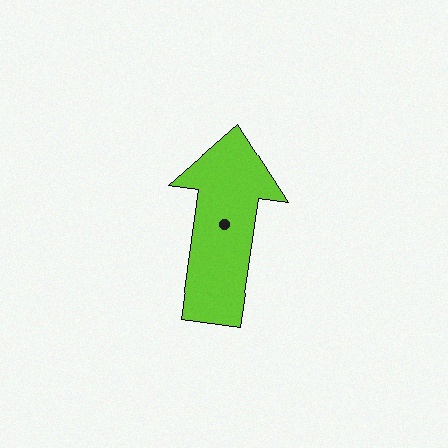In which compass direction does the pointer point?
North.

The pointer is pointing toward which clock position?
Roughly 12 o'clock.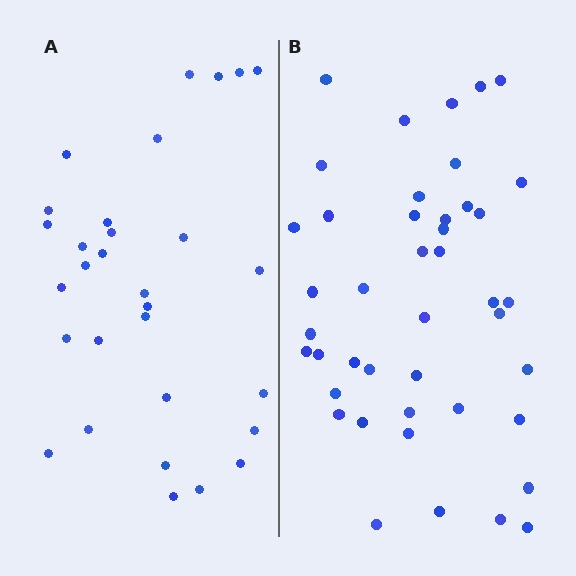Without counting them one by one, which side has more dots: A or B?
Region B (the right region) has more dots.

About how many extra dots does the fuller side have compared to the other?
Region B has approximately 15 more dots than region A.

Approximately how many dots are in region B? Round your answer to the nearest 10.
About 40 dots. (The exact count is 43, which rounds to 40.)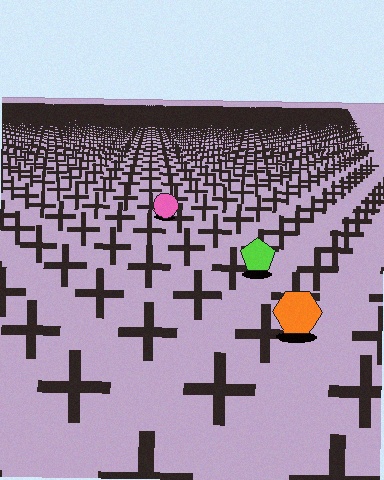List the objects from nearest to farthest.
From nearest to farthest: the orange hexagon, the lime pentagon, the pink circle.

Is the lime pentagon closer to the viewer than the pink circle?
Yes. The lime pentagon is closer — you can tell from the texture gradient: the ground texture is coarser near it.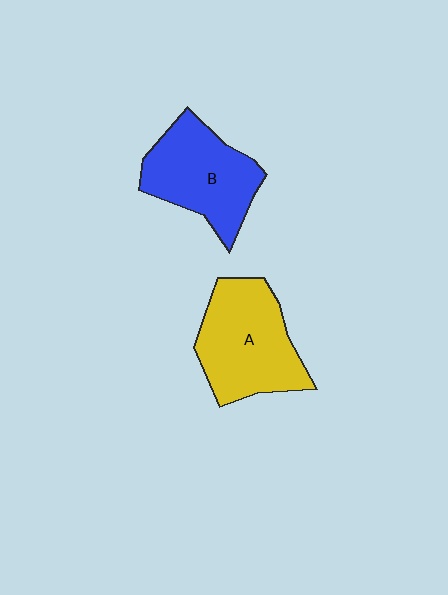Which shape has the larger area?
Shape A (yellow).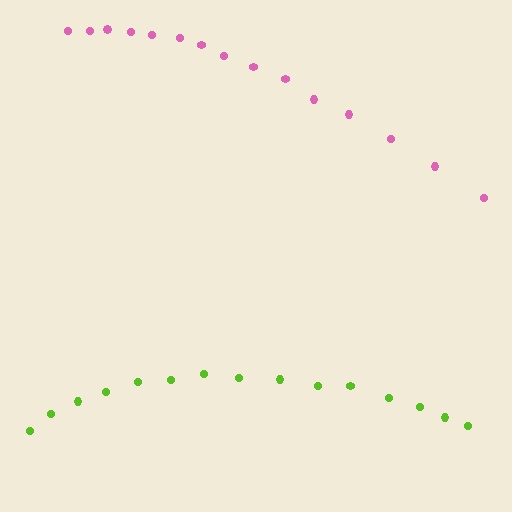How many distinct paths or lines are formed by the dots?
There are 2 distinct paths.